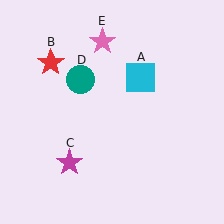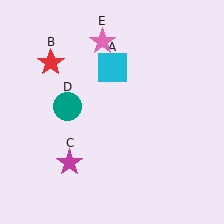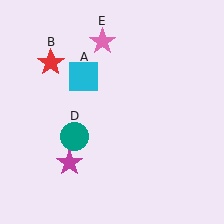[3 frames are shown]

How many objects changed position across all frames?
2 objects changed position: cyan square (object A), teal circle (object D).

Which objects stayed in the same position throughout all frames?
Red star (object B) and magenta star (object C) and pink star (object E) remained stationary.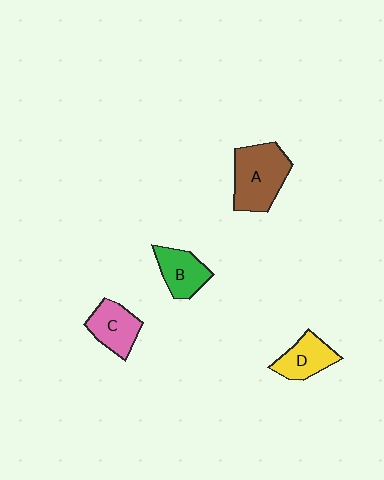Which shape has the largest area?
Shape A (brown).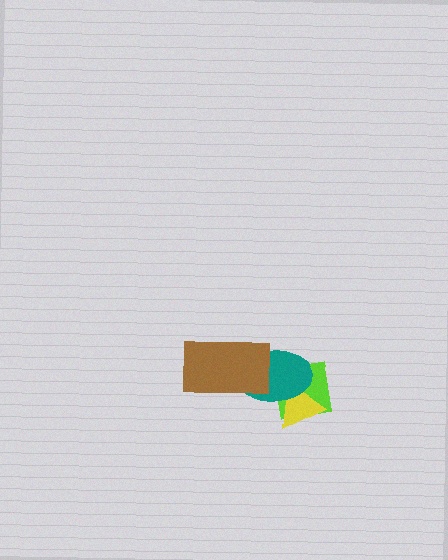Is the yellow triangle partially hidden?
Yes, it is partially covered by another shape.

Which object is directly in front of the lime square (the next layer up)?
The yellow triangle is directly in front of the lime square.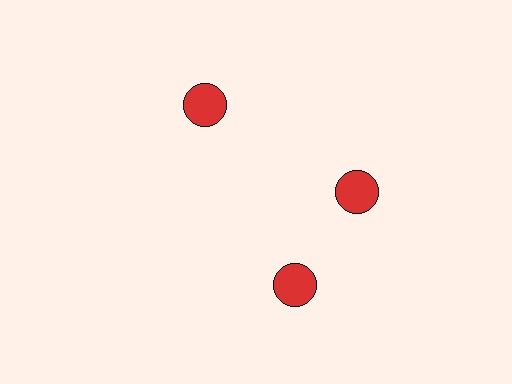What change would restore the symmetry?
The symmetry would be restored by rotating it back into even spacing with its neighbors so that all 3 circles sit at equal angles and equal distance from the center.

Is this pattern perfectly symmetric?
No. The 3 red circles are arranged in a ring, but one element near the 7 o'clock position is rotated out of alignment along the ring, breaking the 3-fold rotational symmetry.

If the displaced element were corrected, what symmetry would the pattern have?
It would have 3-fold rotational symmetry — the pattern would map onto itself every 120 degrees.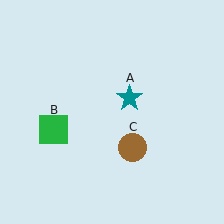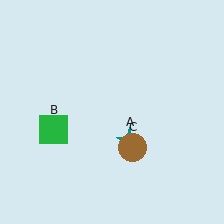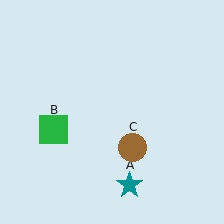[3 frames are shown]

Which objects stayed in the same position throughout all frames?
Green square (object B) and brown circle (object C) remained stationary.